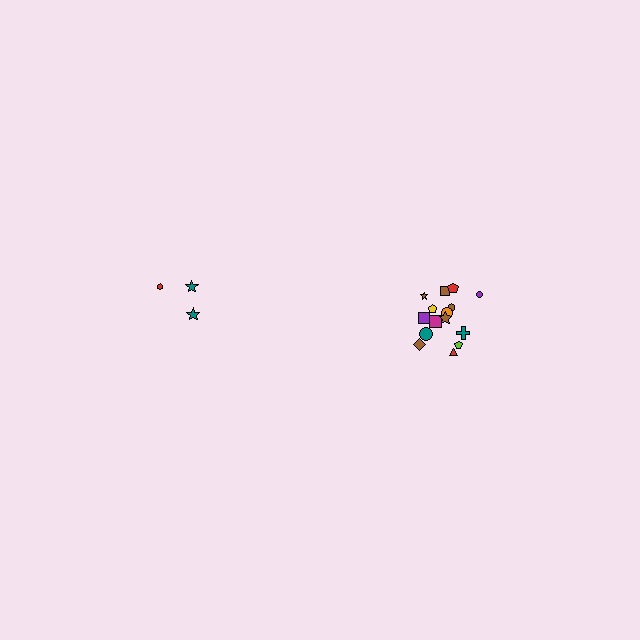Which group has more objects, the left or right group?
The right group.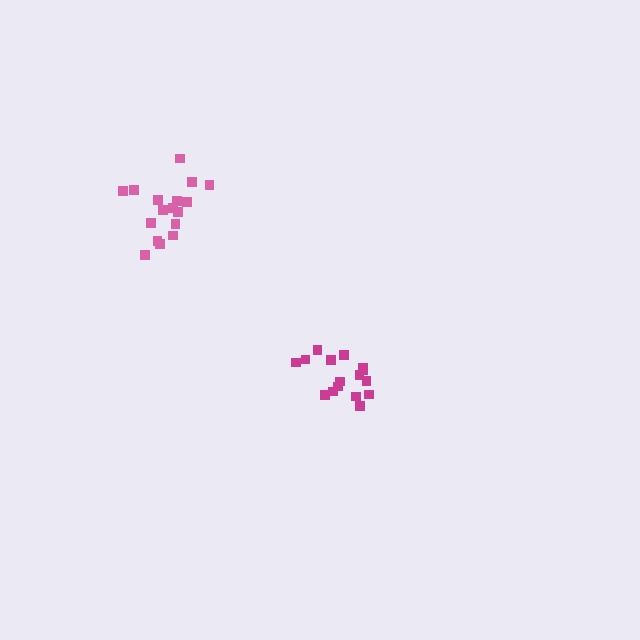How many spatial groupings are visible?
There are 2 spatial groupings.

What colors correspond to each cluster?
The clusters are colored: pink, magenta.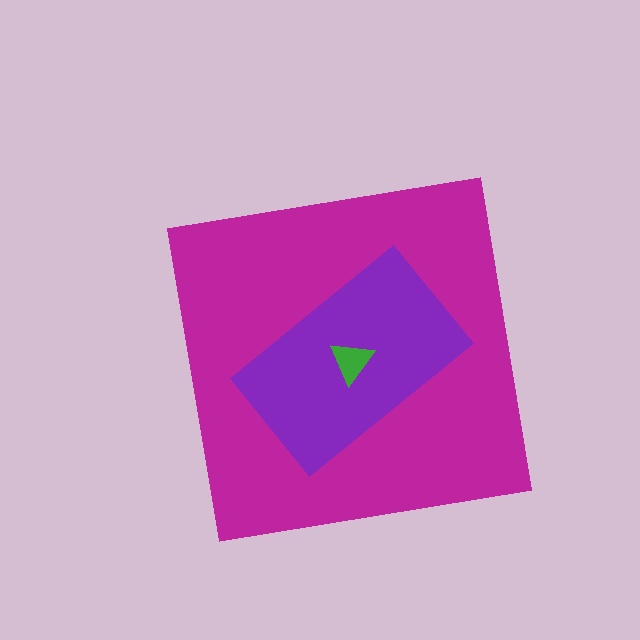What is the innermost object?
The green triangle.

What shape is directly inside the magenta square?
The purple rectangle.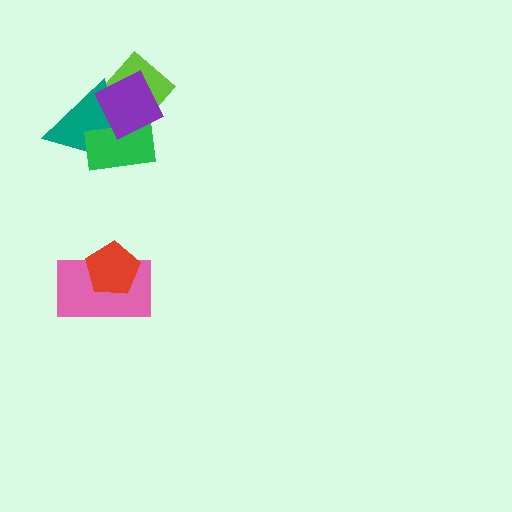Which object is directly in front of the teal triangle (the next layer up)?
The green rectangle is directly in front of the teal triangle.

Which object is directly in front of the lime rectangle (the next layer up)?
The teal triangle is directly in front of the lime rectangle.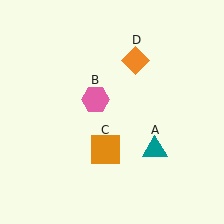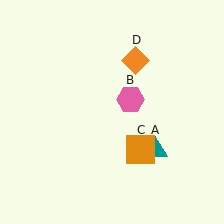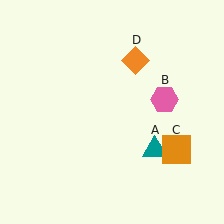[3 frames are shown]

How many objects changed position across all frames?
2 objects changed position: pink hexagon (object B), orange square (object C).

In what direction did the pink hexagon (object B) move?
The pink hexagon (object B) moved right.